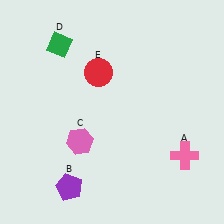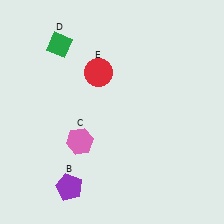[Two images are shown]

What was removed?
The pink cross (A) was removed in Image 2.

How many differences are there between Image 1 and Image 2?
There is 1 difference between the two images.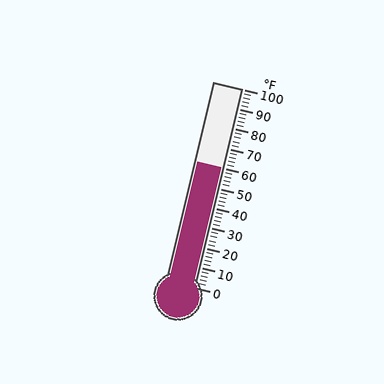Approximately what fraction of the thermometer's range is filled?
The thermometer is filled to approximately 60% of its range.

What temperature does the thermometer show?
The thermometer shows approximately 60°F.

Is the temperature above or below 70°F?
The temperature is below 70°F.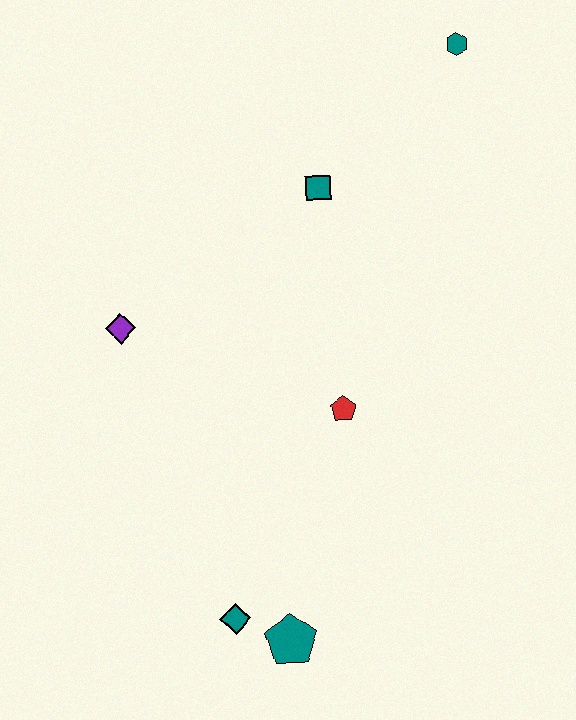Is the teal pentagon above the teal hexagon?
No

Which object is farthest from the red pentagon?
The teal hexagon is farthest from the red pentagon.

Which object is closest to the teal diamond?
The teal pentagon is closest to the teal diamond.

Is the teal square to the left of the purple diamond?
No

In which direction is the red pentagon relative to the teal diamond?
The red pentagon is above the teal diamond.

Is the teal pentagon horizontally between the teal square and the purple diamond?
Yes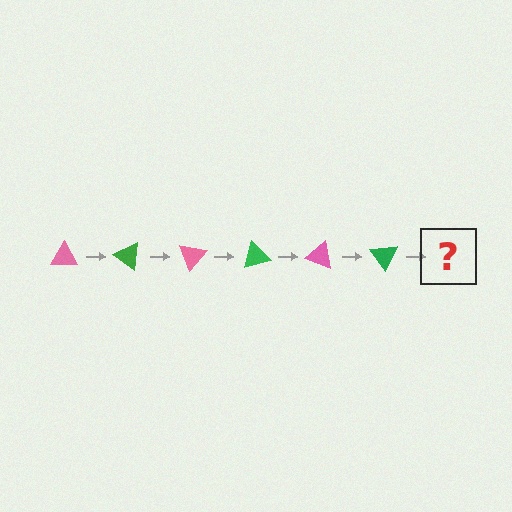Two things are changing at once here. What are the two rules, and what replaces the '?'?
The two rules are that it rotates 35 degrees each step and the color cycles through pink and green. The '?' should be a pink triangle, rotated 210 degrees from the start.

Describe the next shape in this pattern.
It should be a pink triangle, rotated 210 degrees from the start.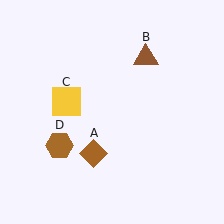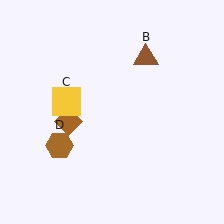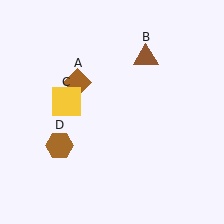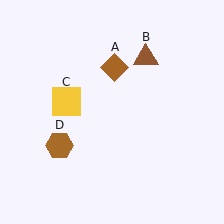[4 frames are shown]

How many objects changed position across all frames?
1 object changed position: brown diamond (object A).